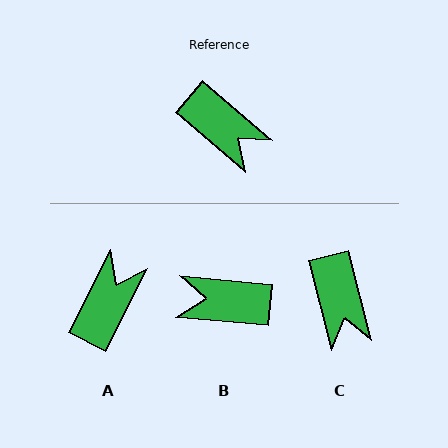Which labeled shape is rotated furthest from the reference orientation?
B, about 145 degrees away.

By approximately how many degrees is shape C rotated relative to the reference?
Approximately 35 degrees clockwise.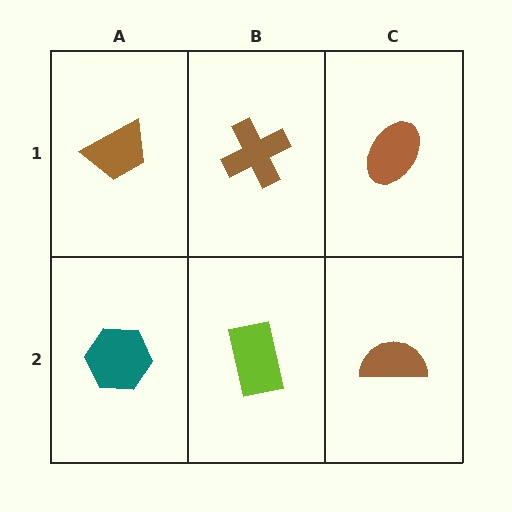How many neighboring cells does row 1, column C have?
2.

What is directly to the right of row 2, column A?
A lime rectangle.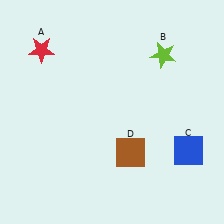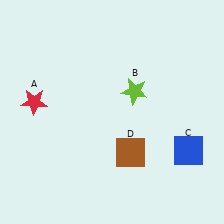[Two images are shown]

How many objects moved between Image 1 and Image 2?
2 objects moved between the two images.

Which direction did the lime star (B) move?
The lime star (B) moved down.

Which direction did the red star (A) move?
The red star (A) moved down.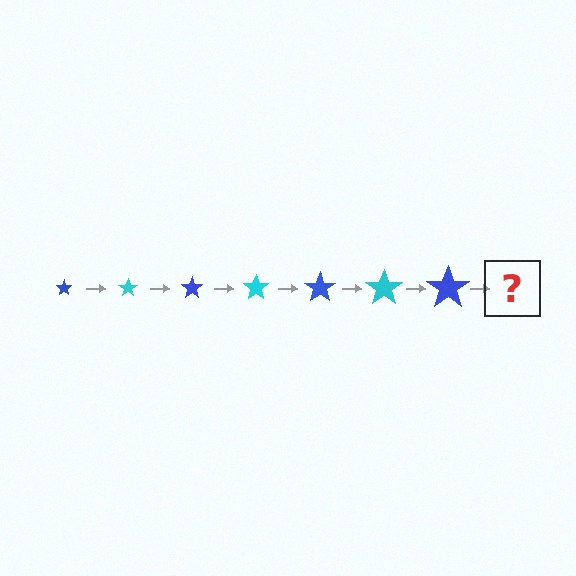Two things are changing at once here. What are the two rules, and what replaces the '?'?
The two rules are that the star grows larger each step and the color cycles through blue and cyan. The '?' should be a cyan star, larger than the previous one.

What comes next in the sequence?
The next element should be a cyan star, larger than the previous one.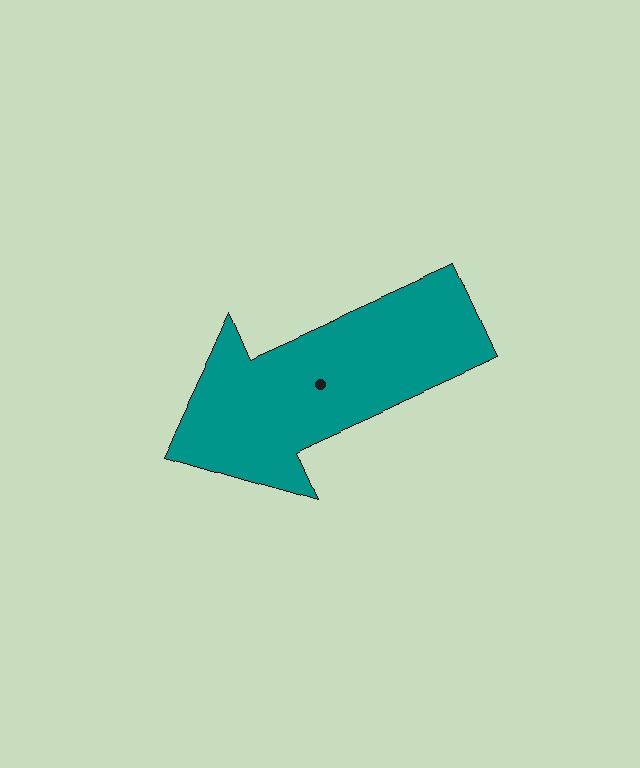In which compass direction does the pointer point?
Southwest.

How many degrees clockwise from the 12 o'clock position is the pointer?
Approximately 246 degrees.